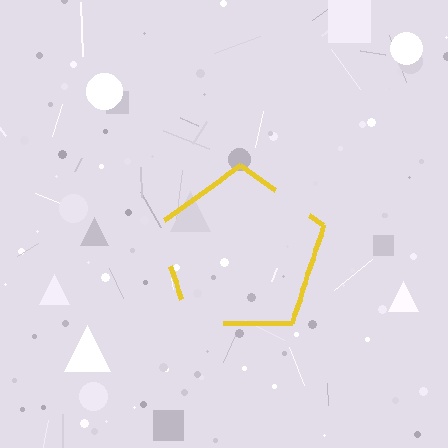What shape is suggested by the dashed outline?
The dashed outline suggests a pentagon.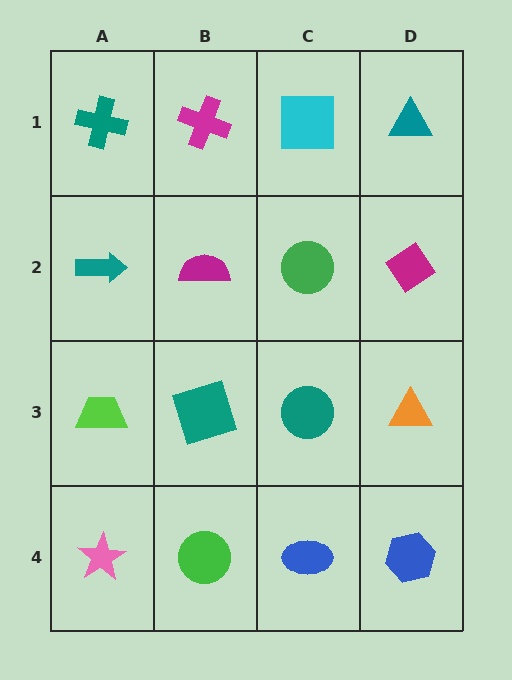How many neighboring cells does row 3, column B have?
4.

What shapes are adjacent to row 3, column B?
A magenta semicircle (row 2, column B), a green circle (row 4, column B), a lime trapezoid (row 3, column A), a teal circle (row 3, column C).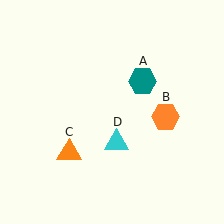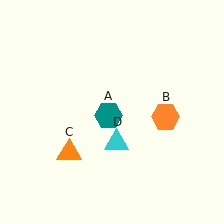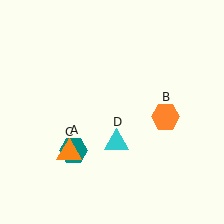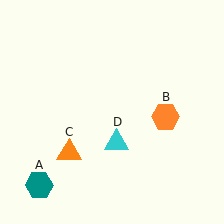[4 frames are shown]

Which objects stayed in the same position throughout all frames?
Orange hexagon (object B) and orange triangle (object C) and cyan triangle (object D) remained stationary.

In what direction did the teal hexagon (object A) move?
The teal hexagon (object A) moved down and to the left.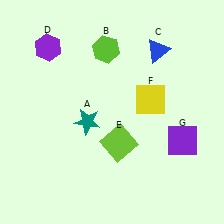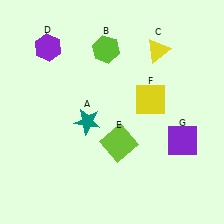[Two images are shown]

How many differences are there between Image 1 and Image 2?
There is 1 difference between the two images.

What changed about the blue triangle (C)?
In Image 1, C is blue. In Image 2, it changed to yellow.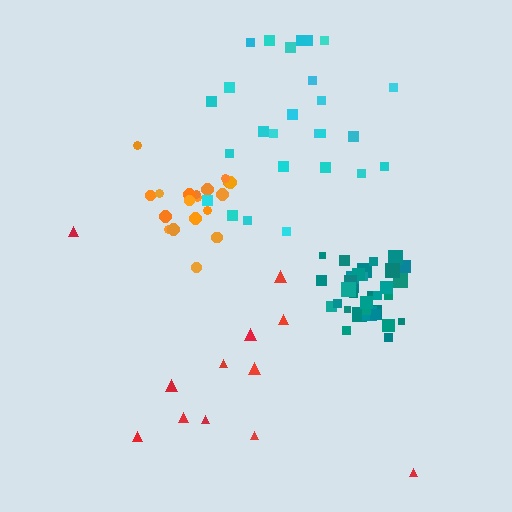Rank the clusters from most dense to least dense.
teal, orange, cyan, red.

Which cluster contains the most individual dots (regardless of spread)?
Teal (34).